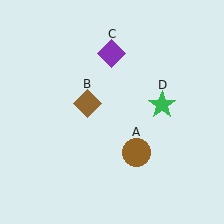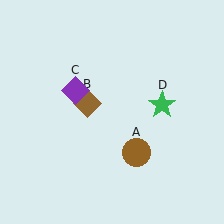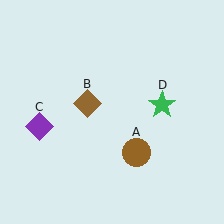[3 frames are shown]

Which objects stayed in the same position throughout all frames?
Brown circle (object A) and brown diamond (object B) and green star (object D) remained stationary.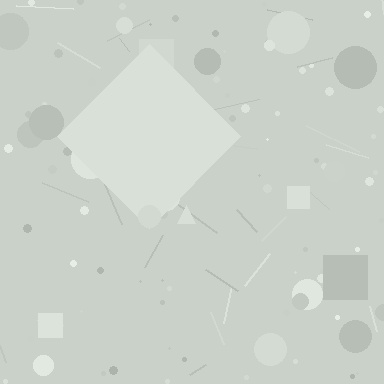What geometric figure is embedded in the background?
A diamond is embedded in the background.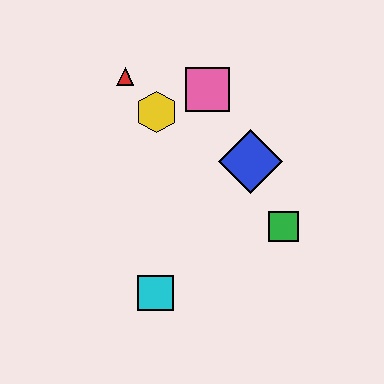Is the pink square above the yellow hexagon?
Yes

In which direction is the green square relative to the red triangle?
The green square is to the right of the red triangle.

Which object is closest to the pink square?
The yellow hexagon is closest to the pink square.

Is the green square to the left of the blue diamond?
No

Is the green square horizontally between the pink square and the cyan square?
No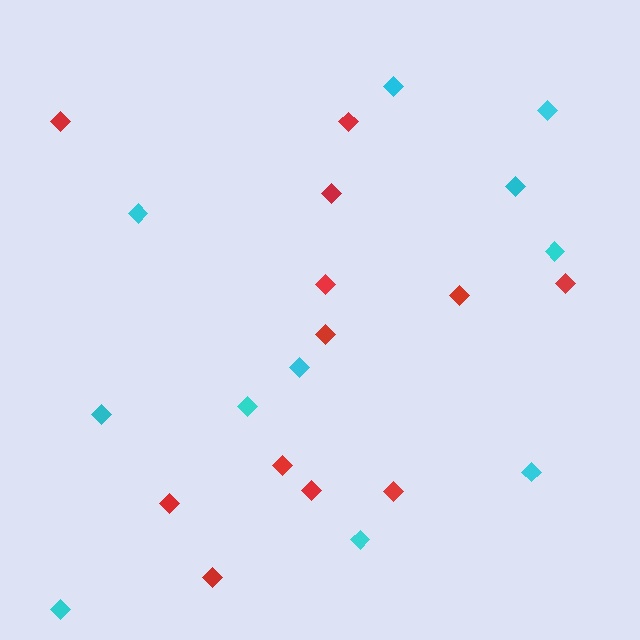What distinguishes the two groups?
There are 2 groups: one group of red diamonds (12) and one group of cyan diamonds (11).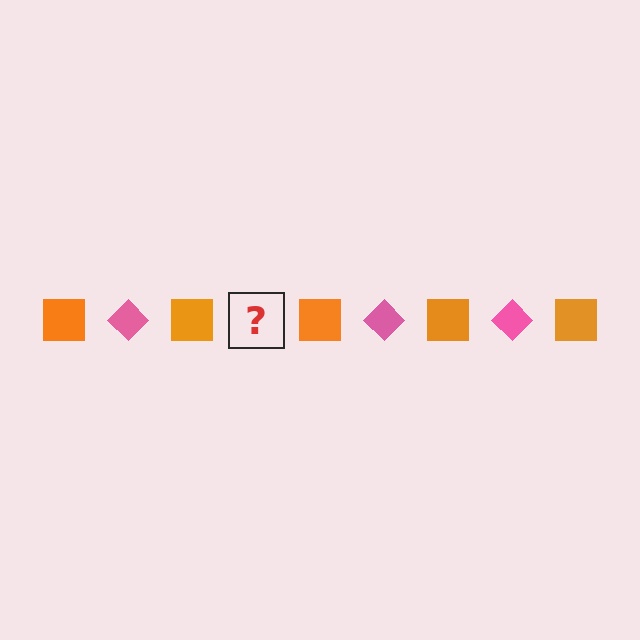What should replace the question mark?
The question mark should be replaced with a pink diamond.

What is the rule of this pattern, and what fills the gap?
The rule is that the pattern alternates between orange square and pink diamond. The gap should be filled with a pink diamond.